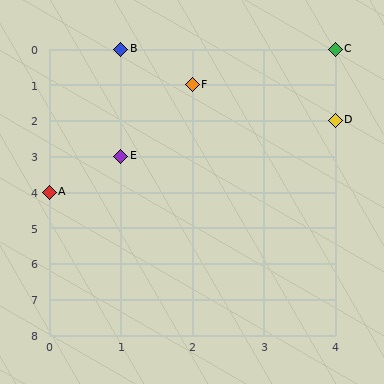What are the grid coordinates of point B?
Point B is at grid coordinates (1, 0).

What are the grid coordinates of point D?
Point D is at grid coordinates (4, 2).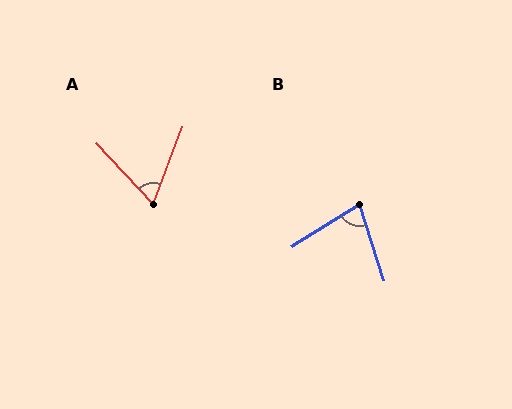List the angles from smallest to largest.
A (64°), B (76°).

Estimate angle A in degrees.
Approximately 64 degrees.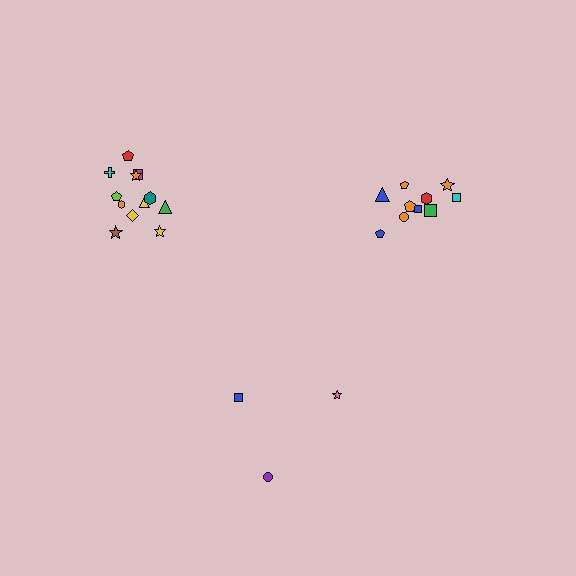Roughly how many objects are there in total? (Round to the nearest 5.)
Roughly 25 objects in total.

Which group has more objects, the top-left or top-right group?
The top-left group.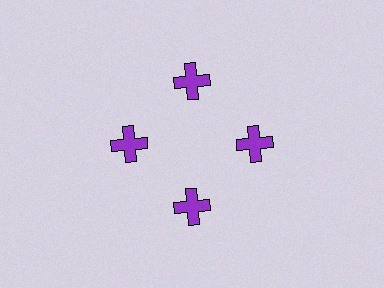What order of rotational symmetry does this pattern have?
This pattern has 4-fold rotational symmetry.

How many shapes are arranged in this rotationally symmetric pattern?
There are 4 shapes, arranged in 4 groups of 1.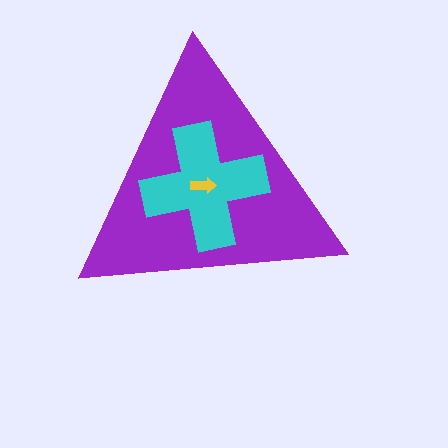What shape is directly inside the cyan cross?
The yellow arrow.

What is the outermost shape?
The purple triangle.